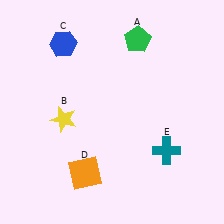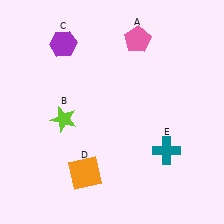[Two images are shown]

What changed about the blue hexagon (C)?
In Image 1, C is blue. In Image 2, it changed to purple.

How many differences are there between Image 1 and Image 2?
There are 3 differences between the two images.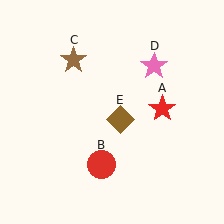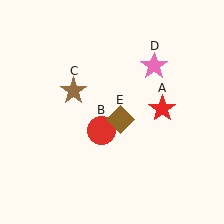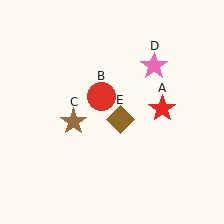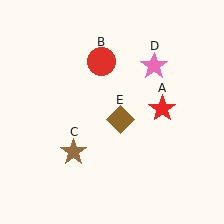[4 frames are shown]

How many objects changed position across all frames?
2 objects changed position: red circle (object B), brown star (object C).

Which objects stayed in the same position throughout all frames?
Red star (object A) and pink star (object D) and brown diamond (object E) remained stationary.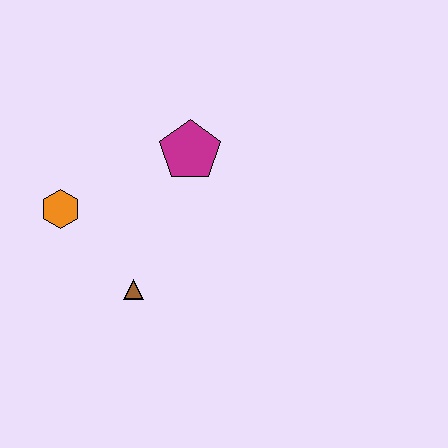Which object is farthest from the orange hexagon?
The magenta pentagon is farthest from the orange hexagon.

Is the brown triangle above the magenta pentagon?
No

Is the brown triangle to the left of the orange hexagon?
No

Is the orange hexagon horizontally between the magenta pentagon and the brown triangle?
No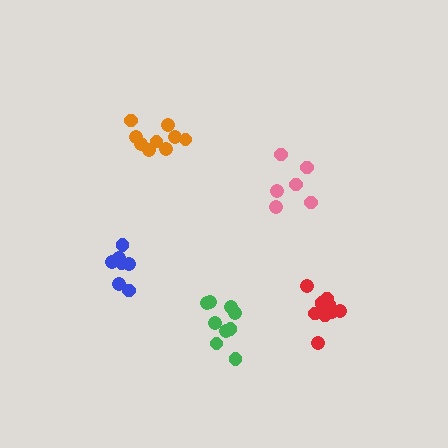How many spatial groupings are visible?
There are 5 spatial groupings.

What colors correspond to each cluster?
The clusters are colored: pink, blue, red, orange, green.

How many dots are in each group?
Group 1: 6 dots, Group 2: 7 dots, Group 3: 10 dots, Group 4: 9 dots, Group 5: 9 dots (41 total).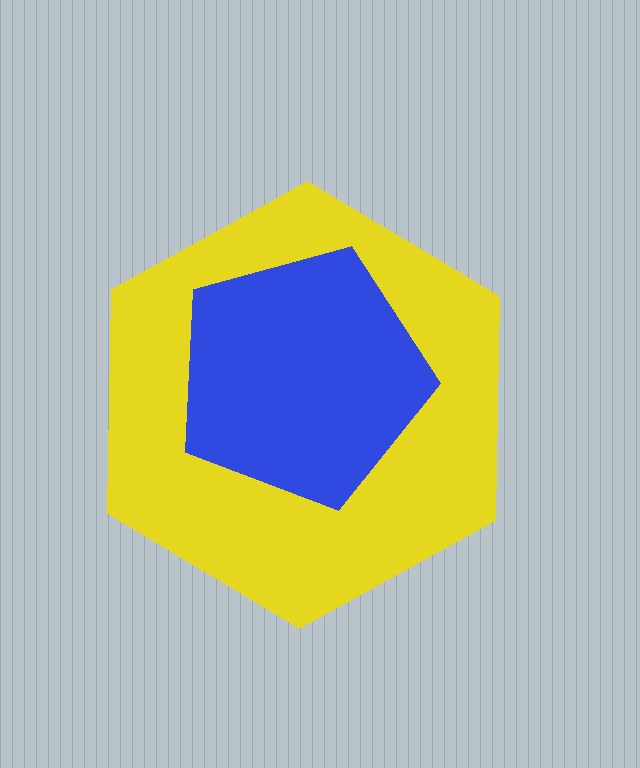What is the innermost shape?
The blue pentagon.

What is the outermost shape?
The yellow hexagon.